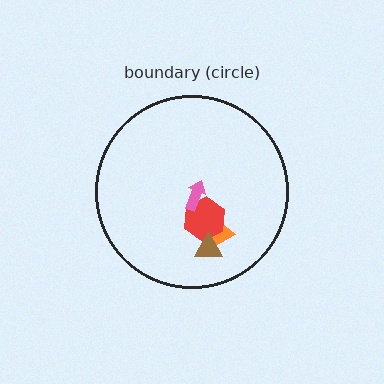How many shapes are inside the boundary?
4 inside, 0 outside.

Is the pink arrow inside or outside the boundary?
Inside.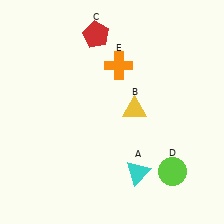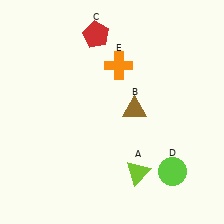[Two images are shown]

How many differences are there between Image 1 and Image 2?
There are 2 differences between the two images.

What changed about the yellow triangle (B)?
In Image 1, B is yellow. In Image 2, it changed to brown.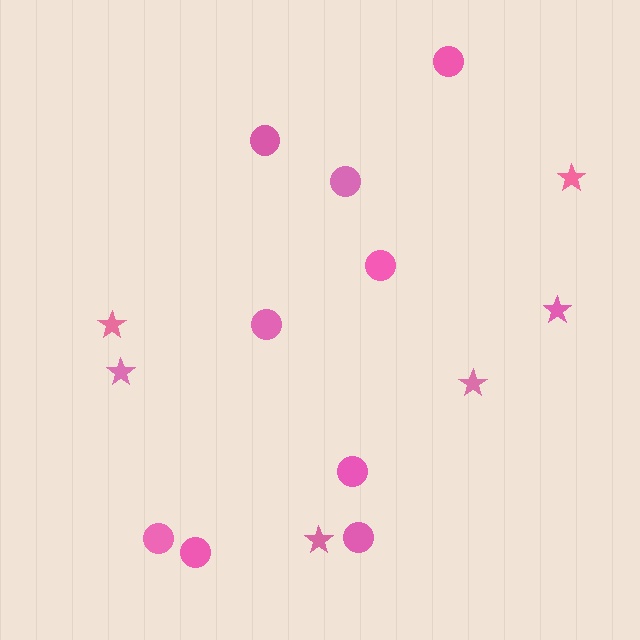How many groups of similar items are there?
There are 2 groups: one group of stars (6) and one group of circles (9).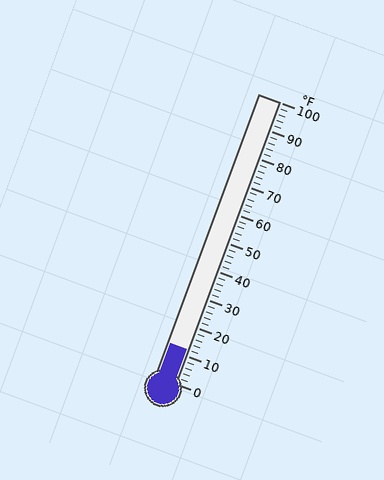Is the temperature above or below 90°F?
The temperature is below 90°F.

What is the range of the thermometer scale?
The thermometer scale ranges from 0°F to 100°F.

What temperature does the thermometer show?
The thermometer shows approximately 12°F.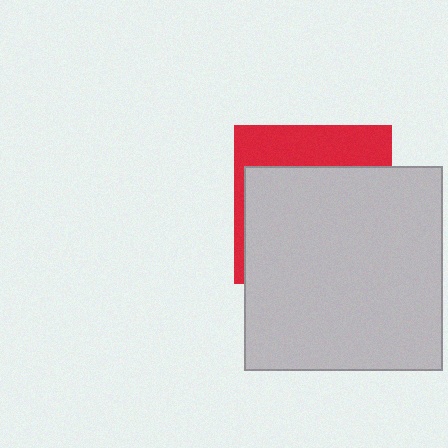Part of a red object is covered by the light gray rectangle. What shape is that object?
It is a square.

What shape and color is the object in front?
The object in front is a light gray rectangle.